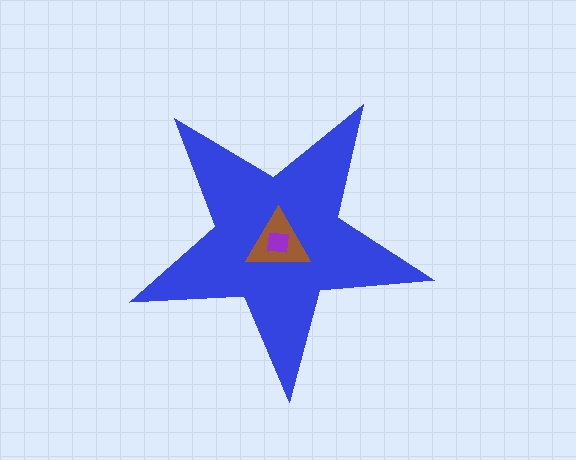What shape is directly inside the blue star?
The brown triangle.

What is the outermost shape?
The blue star.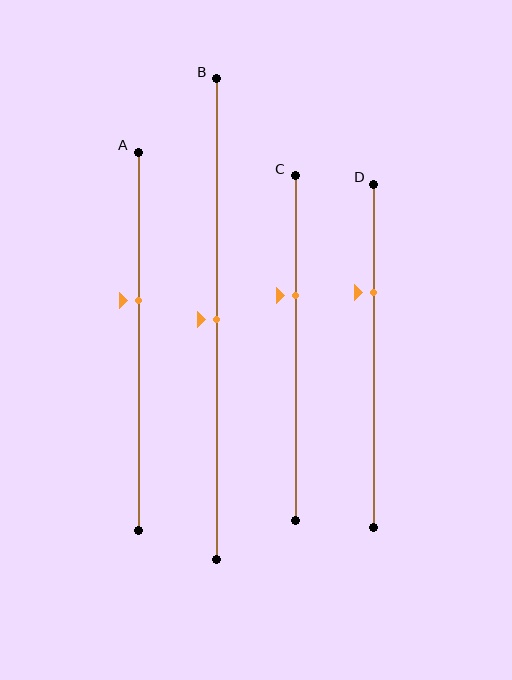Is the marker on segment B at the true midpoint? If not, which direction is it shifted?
Yes, the marker on segment B is at the true midpoint.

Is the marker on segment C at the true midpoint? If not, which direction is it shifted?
No, the marker on segment C is shifted upward by about 15% of the segment length.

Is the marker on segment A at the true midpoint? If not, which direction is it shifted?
No, the marker on segment A is shifted upward by about 11% of the segment length.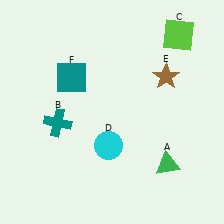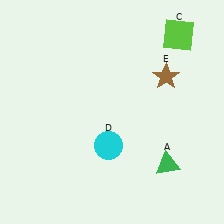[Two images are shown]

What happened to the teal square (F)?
The teal square (F) was removed in Image 2. It was in the top-left area of Image 1.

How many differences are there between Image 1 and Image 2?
There are 2 differences between the two images.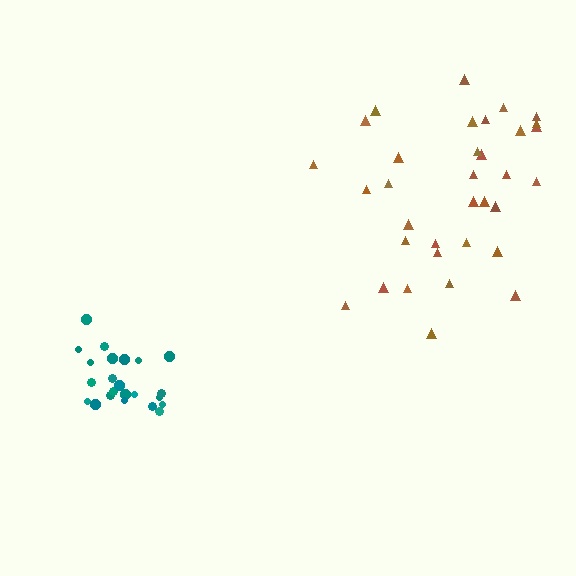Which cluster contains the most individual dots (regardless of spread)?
Brown (34).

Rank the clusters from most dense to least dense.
teal, brown.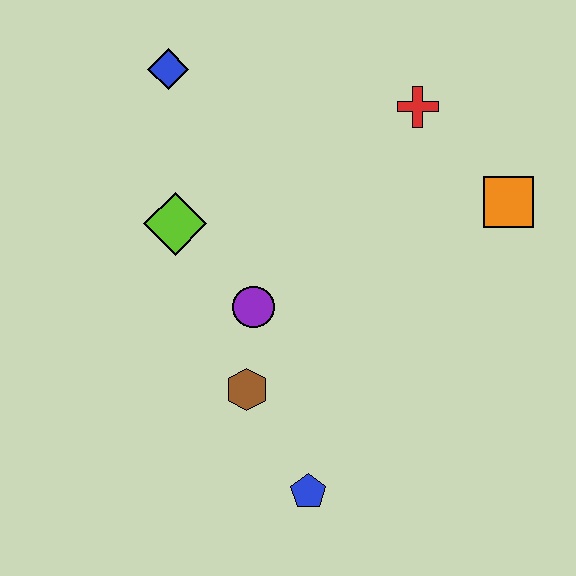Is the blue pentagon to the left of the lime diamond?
No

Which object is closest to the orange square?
The red cross is closest to the orange square.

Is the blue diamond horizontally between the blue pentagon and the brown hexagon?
No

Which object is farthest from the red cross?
The blue pentagon is farthest from the red cross.